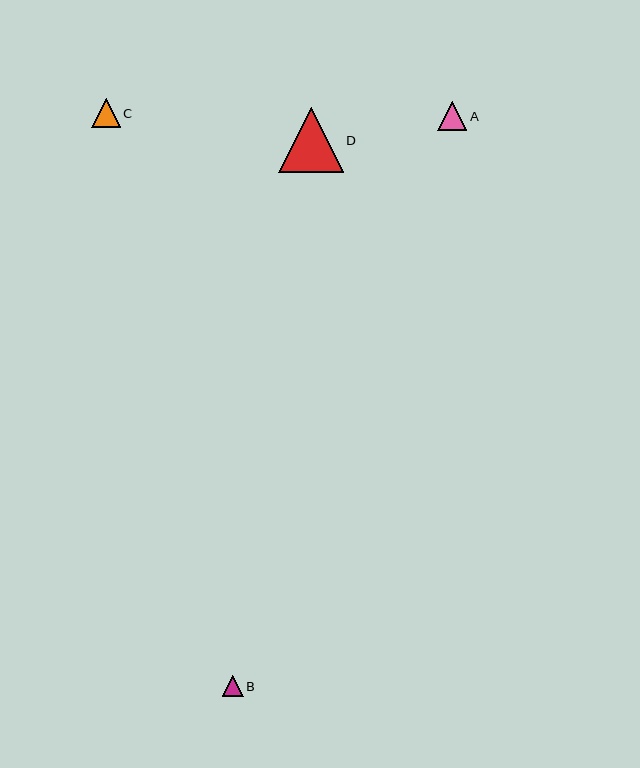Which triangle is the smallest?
Triangle B is the smallest with a size of approximately 21 pixels.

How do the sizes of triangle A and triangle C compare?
Triangle A and triangle C are approximately the same size.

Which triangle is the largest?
Triangle D is the largest with a size of approximately 65 pixels.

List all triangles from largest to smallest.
From largest to smallest: D, A, C, B.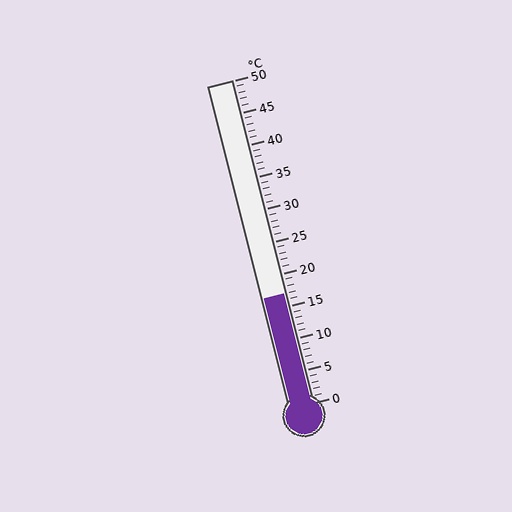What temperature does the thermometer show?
The thermometer shows approximately 17°C.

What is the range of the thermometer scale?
The thermometer scale ranges from 0°C to 50°C.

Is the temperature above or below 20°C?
The temperature is below 20°C.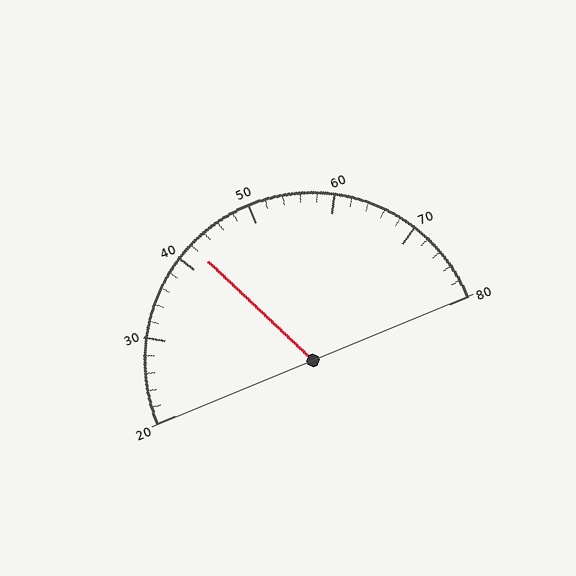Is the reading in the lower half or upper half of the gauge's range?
The reading is in the lower half of the range (20 to 80).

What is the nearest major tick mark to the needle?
The nearest major tick mark is 40.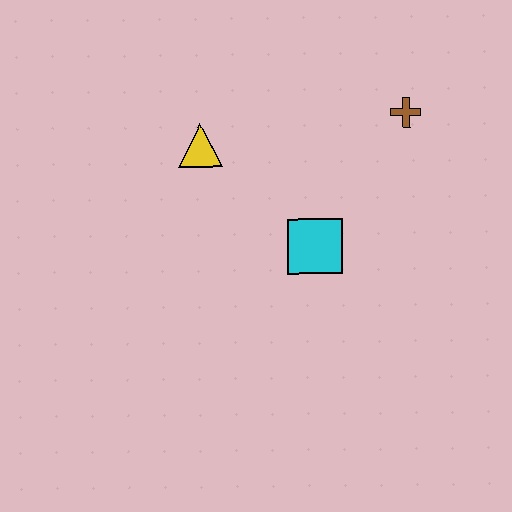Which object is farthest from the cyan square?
The brown cross is farthest from the cyan square.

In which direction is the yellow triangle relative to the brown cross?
The yellow triangle is to the left of the brown cross.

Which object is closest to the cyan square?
The yellow triangle is closest to the cyan square.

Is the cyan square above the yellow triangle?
No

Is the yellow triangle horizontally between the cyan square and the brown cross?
No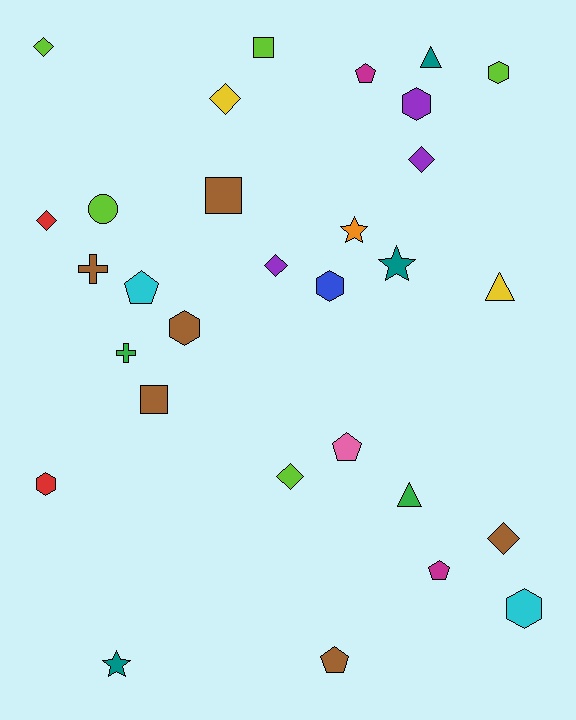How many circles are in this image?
There is 1 circle.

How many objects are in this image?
There are 30 objects.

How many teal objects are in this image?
There are 3 teal objects.